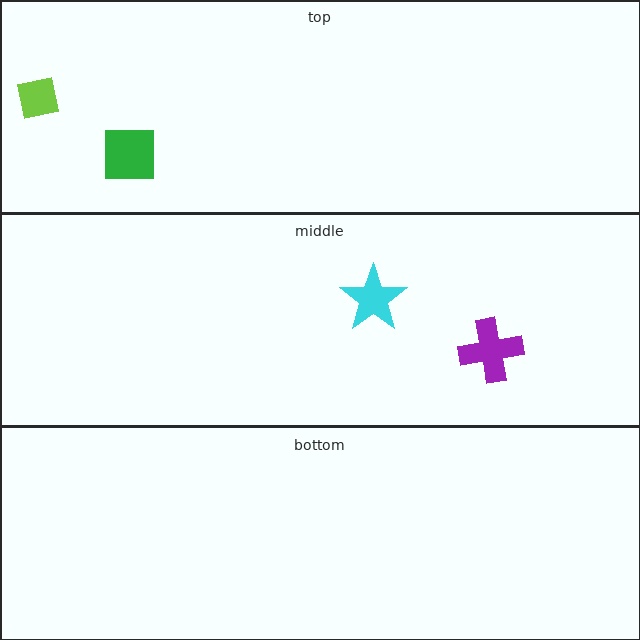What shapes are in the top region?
The lime square, the green square.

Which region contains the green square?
The top region.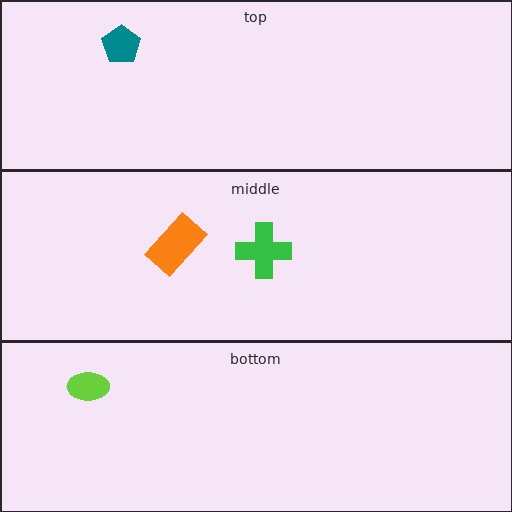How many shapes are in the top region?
1.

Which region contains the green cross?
The middle region.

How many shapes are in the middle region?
2.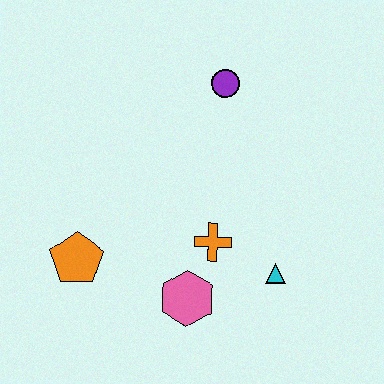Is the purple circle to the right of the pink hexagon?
Yes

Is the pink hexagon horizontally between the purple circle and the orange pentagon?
Yes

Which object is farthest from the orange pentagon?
The purple circle is farthest from the orange pentagon.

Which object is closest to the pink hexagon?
The orange cross is closest to the pink hexagon.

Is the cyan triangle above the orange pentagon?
No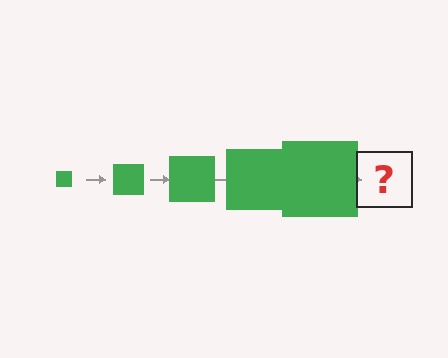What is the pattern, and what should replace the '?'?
The pattern is that the square gets progressively larger each step. The '?' should be a green square, larger than the previous one.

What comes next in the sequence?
The next element should be a green square, larger than the previous one.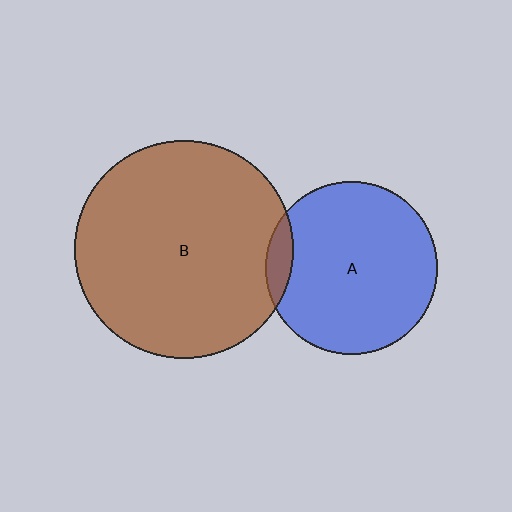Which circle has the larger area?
Circle B (brown).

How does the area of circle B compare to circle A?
Approximately 1.6 times.